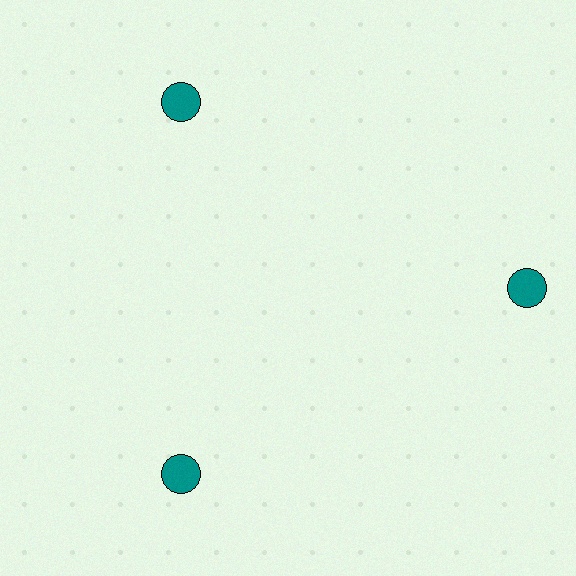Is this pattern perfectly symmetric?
No. The 3 teal circles are arranged in a ring, but one element near the 3 o'clock position is pushed outward from the center, breaking the 3-fold rotational symmetry.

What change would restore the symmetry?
The symmetry would be restored by moving it inward, back onto the ring so that all 3 circles sit at equal angles and equal distance from the center.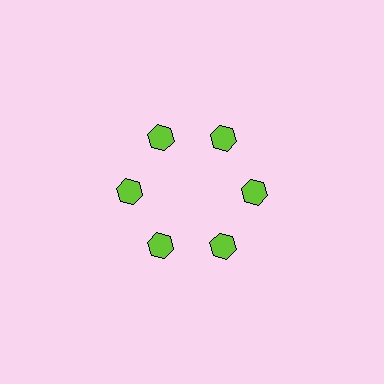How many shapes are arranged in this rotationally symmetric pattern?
There are 6 shapes, arranged in 6 groups of 1.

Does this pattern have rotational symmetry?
Yes, this pattern has 6-fold rotational symmetry. It looks the same after rotating 60 degrees around the center.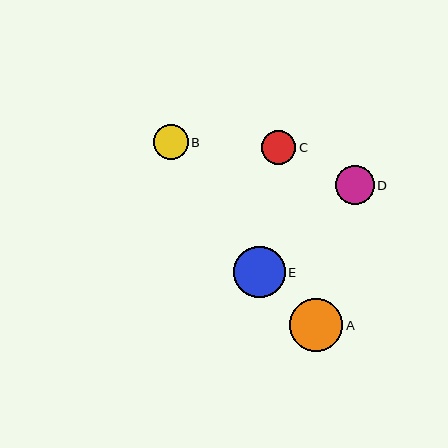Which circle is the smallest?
Circle C is the smallest with a size of approximately 34 pixels.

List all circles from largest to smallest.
From largest to smallest: A, E, D, B, C.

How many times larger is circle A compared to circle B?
Circle A is approximately 1.5 times the size of circle B.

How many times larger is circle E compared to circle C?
Circle E is approximately 1.5 times the size of circle C.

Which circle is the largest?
Circle A is the largest with a size of approximately 53 pixels.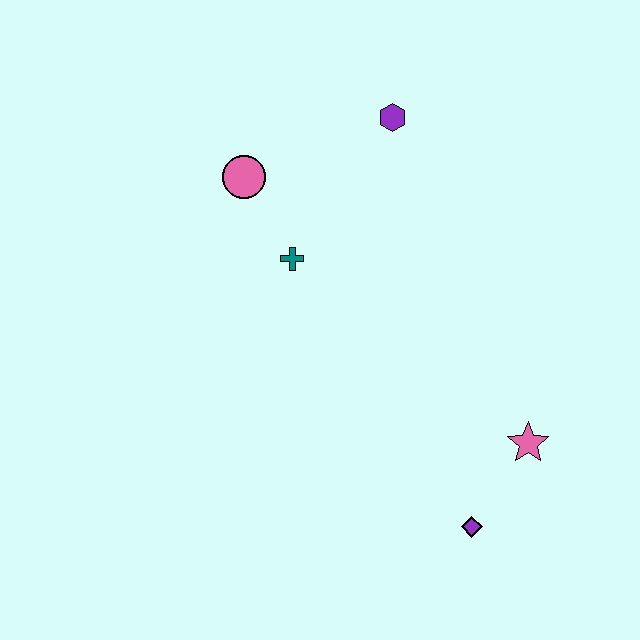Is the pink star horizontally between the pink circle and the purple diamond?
No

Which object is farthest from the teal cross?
The purple diamond is farthest from the teal cross.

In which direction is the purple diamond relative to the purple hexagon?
The purple diamond is below the purple hexagon.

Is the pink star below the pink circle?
Yes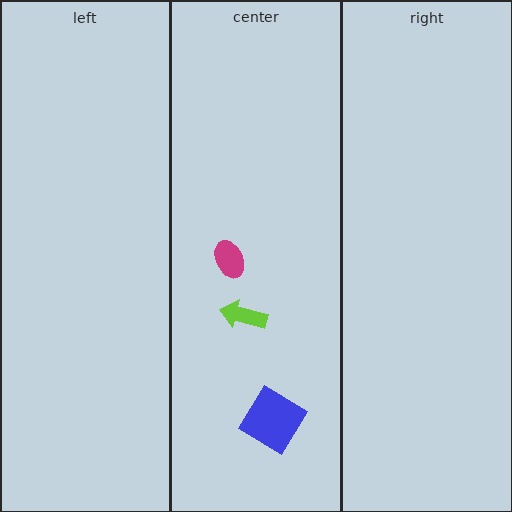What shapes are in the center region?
The lime arrow, the magenta ellipse, the blue diamond.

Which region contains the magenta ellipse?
The center region.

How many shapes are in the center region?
3.